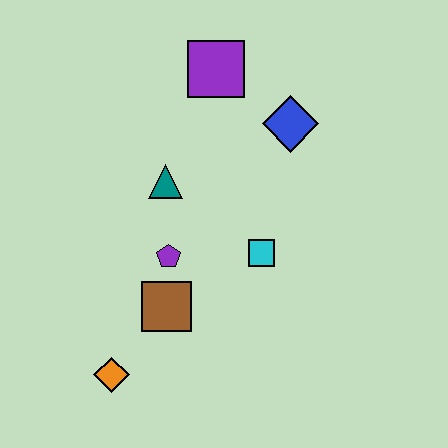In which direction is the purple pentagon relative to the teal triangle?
The purple pentagon is below the teal triangle.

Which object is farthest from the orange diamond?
The purple square is farthest from the orange diamond.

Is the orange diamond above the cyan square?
No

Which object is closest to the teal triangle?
The purple pentagon is closest to the teal triangle.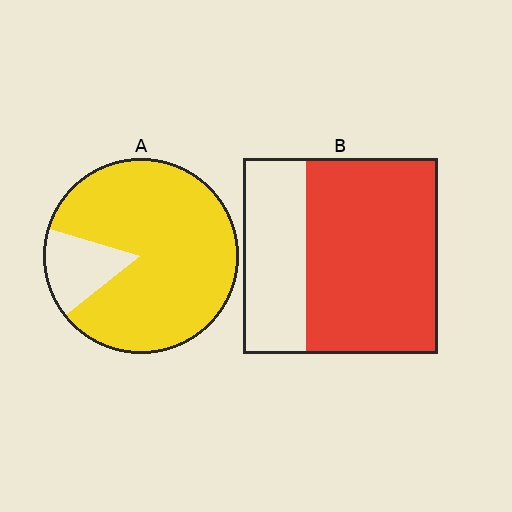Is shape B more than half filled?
Yes.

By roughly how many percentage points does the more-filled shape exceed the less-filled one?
By roughly 15 percentage points (A over B).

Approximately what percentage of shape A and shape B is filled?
A is approximately 85% and B is approximately 70%.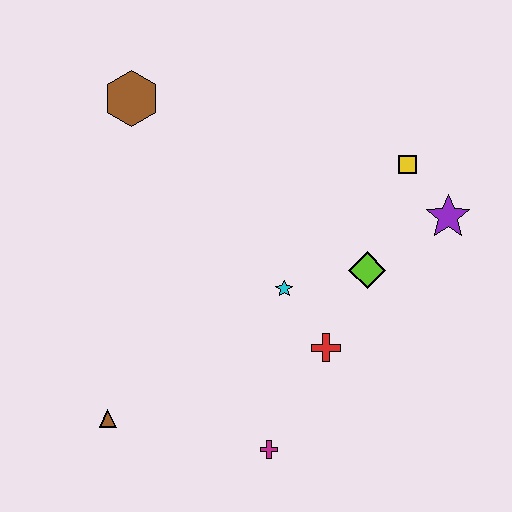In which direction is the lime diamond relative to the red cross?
The lime diamond is above the red cross.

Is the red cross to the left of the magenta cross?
No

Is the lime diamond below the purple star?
Yes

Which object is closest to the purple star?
The yellow square is closest to the purple star.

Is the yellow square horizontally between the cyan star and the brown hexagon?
No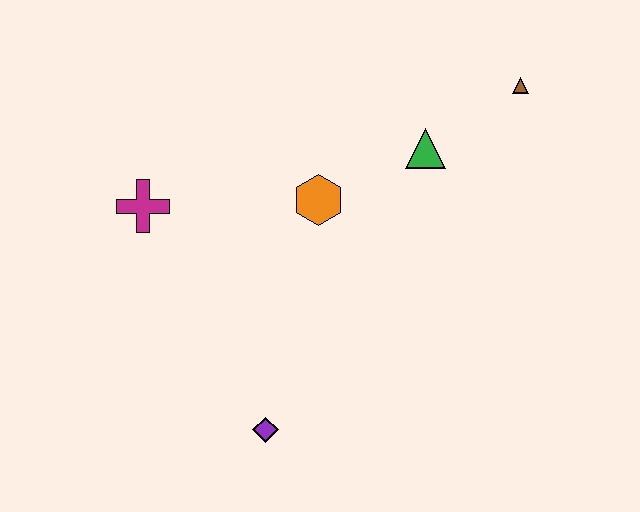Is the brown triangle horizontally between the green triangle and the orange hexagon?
No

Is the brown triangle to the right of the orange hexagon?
Yes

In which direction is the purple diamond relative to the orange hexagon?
The purple diamond is below the orange hexagon.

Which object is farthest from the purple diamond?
The brown triangle is farthest from the purple diamond.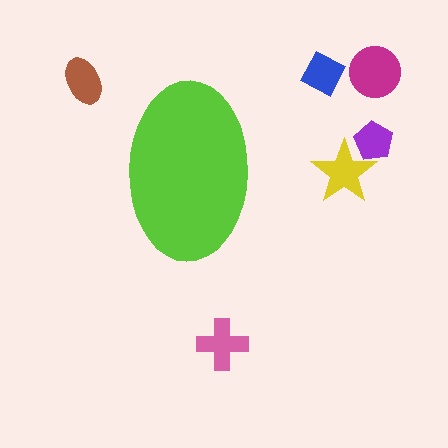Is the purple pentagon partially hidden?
No, the purple pentagon is fully visible.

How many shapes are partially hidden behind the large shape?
0 shapes are partially hidden.